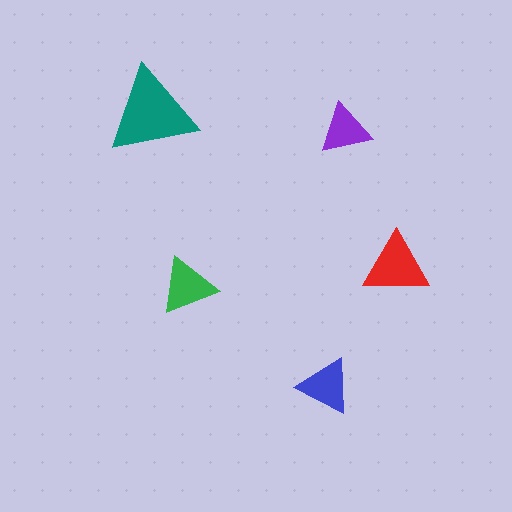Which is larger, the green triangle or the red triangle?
The red one.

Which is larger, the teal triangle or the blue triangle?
The teal one.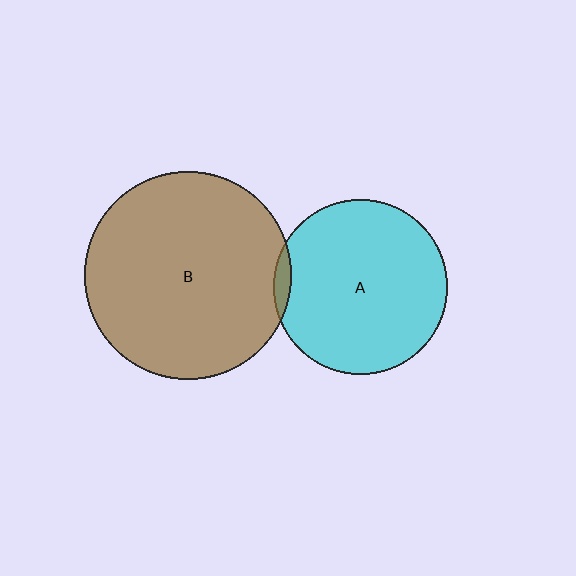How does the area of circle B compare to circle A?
Approximately 1.4 times.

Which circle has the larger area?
Circle B (brown).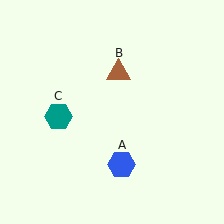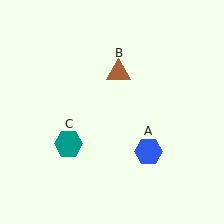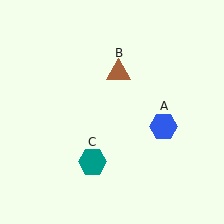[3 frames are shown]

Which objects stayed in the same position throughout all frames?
Brown triangle (object B) remained stationary.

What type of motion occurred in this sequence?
The blue hexagon (object A), teal hexagon (object C) rotated counterclockwise around the center of the scene.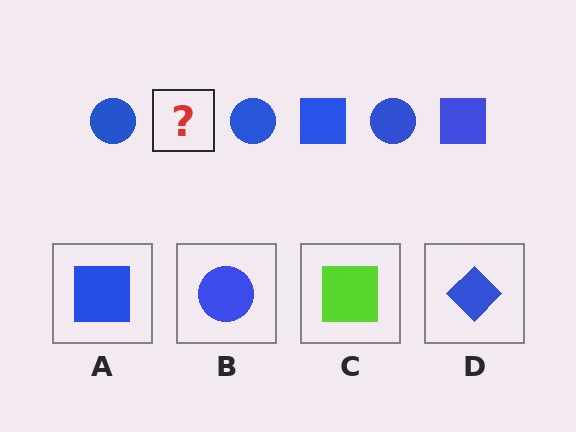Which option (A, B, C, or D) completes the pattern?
A.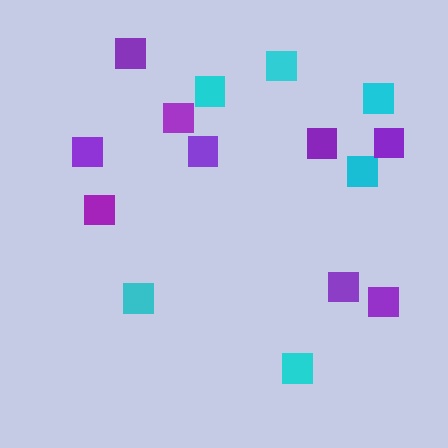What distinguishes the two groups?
There are 2 groups: one group of cyan squares (6) and one group of purple squares (9).